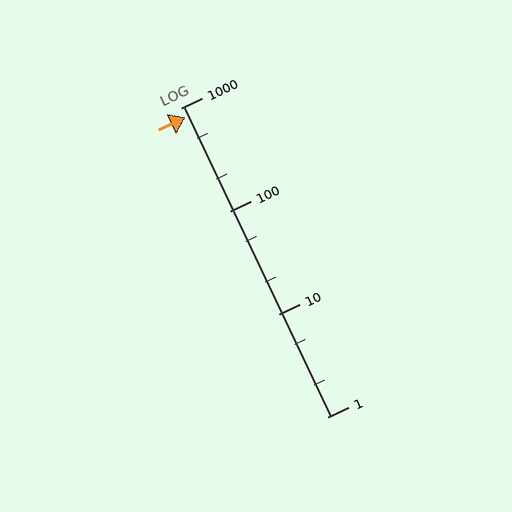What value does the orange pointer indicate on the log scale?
The pointer indicates approximately 810.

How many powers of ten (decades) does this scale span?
The scale spans 3 decades, from 1 to 1000.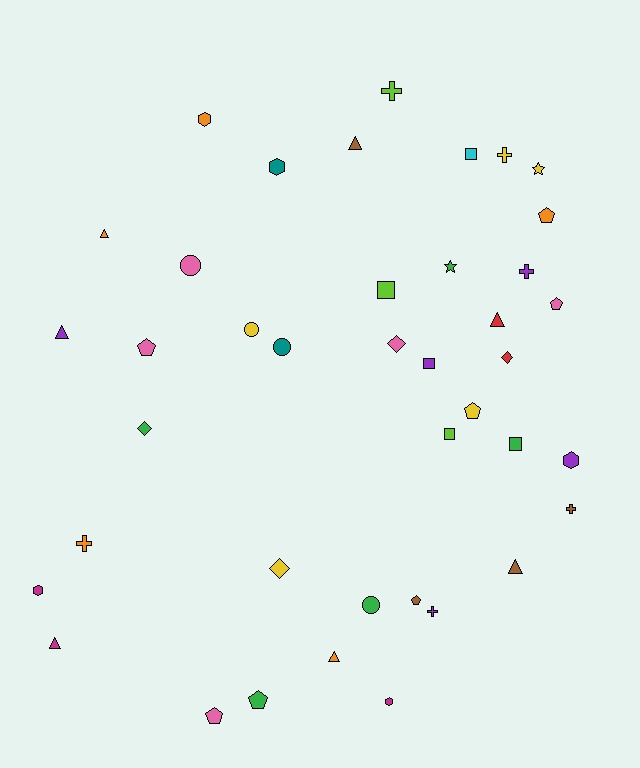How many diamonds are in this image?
There are 4 diamonds.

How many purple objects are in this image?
There are 5 purple objects.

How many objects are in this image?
There are 40 objects.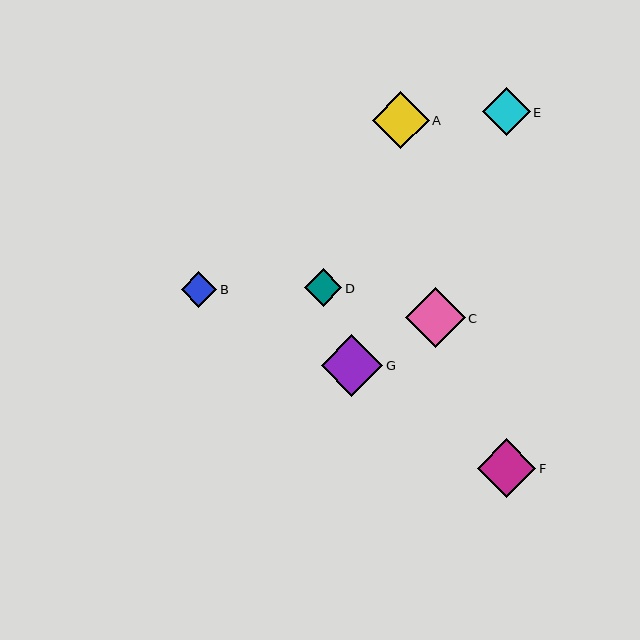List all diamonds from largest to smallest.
From largest to smallest: G, C, F, A, E, D, B.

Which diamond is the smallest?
Diamond B is the smallest with a size of approximately 36 pixels.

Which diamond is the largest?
Diamond G is the largest with a size of approximately 62 pixels.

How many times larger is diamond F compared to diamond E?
Diamond F is approximately 1.2 times the size of diamond E.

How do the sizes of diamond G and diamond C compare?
Diamond G and diamond C are approximately the same size.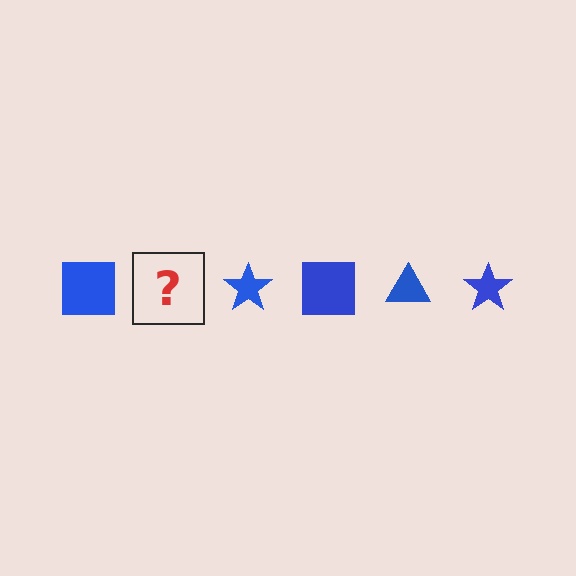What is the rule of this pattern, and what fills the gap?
The rule is that the pattern cycles through square, triangle, star shapes in blue. The gap should be filled with a blue triangle.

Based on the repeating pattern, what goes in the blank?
The blank should be a blue triangle.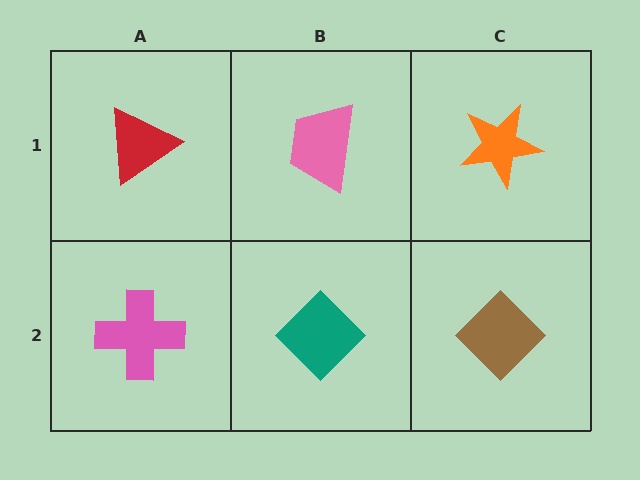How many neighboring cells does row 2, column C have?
2.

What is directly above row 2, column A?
A red triangle.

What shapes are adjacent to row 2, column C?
An orange star (row 1, column C), a teal diamond (row 2, column B).